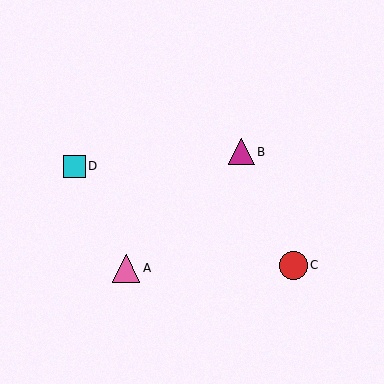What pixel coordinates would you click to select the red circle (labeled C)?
Click at (294, 265) to select the red circle C.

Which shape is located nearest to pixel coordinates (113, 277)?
The pink triangle (labeled A) at (126, 268) is nearest to that location.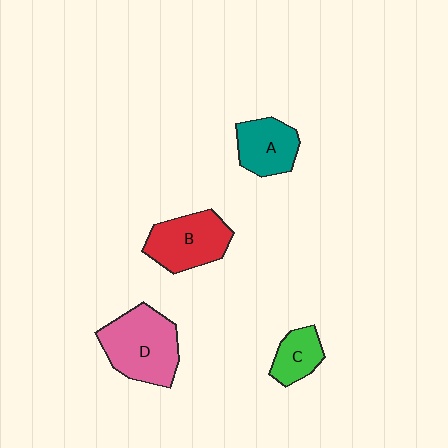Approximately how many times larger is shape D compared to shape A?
Approximately 1.6 times.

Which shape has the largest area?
Shape D (pink).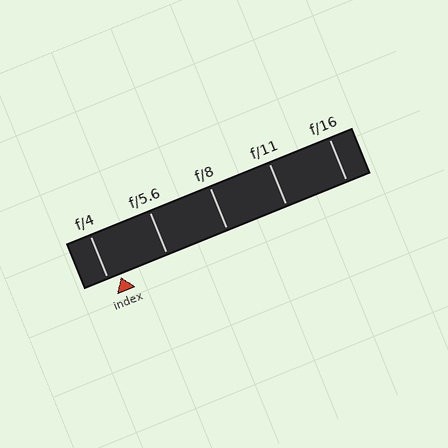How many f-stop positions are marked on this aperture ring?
There are 5 f-stop positions marked.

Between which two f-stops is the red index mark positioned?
The index mark is between f/4 and f/5.6.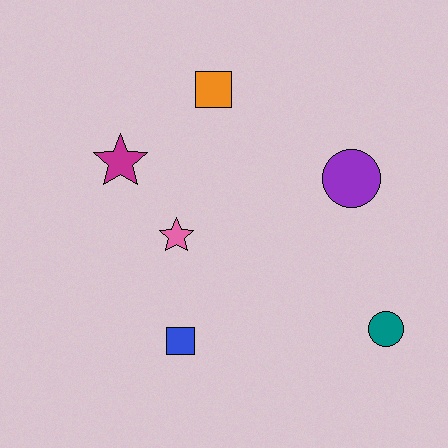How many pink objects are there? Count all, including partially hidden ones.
There is 1 pink object.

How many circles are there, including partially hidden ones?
There are 2 circles.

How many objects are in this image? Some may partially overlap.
There are 6 objects.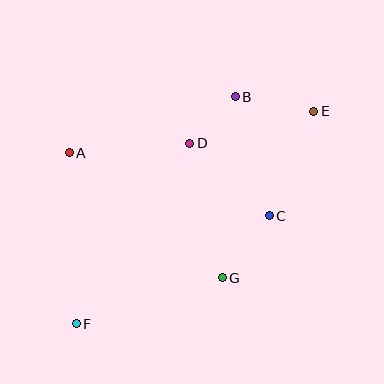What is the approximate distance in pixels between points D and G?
The distance between D and G is approximately 138 pixels.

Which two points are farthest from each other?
Points E and F are farthest from each other.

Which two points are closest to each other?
Points B and D are closest to each other.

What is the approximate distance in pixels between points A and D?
The distance between A and D is approximately 121 pixels.